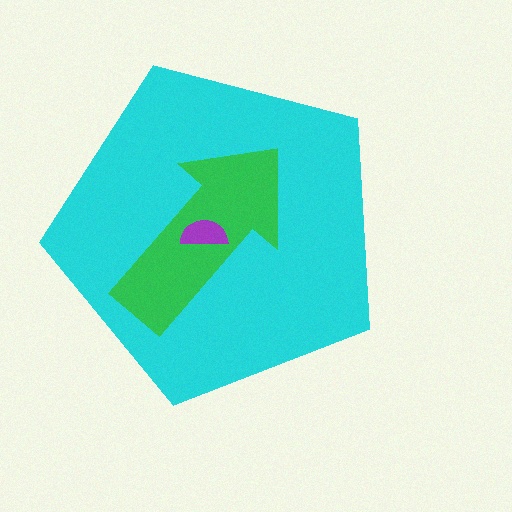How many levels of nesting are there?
3.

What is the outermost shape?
The cyan pentagon.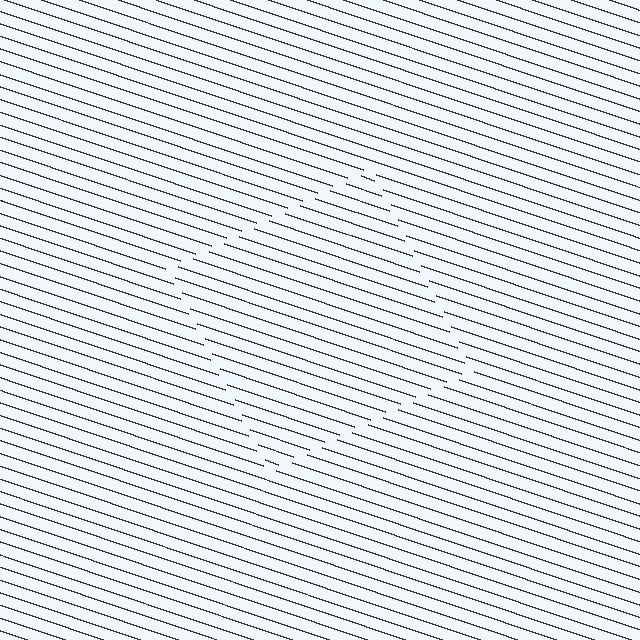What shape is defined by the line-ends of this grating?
An illusory square. The interior of the shape contains the same grating, shifted by half a period — the contour is defined by the phase discontinuity where line-ends from the inner and outer gratings abut.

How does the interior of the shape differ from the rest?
The interior of the shape contains the same grating, shifted by half a period — the contour is defined by the phase discontinuity where line-ends from the inner and outer gratings abut.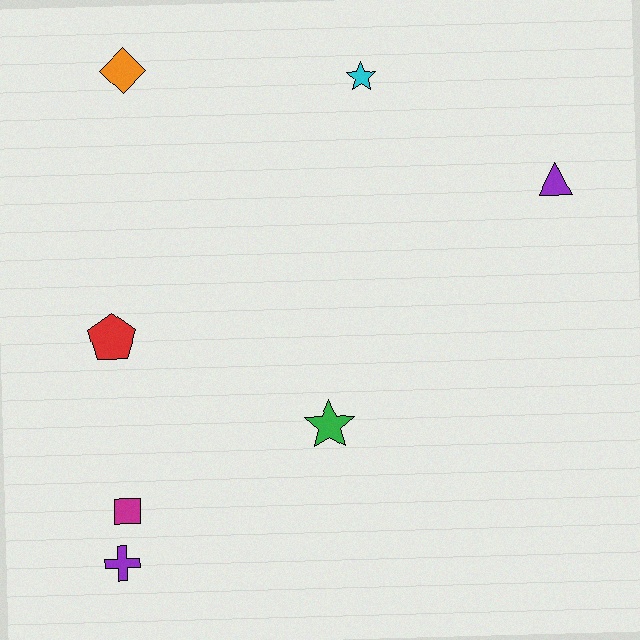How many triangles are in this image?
There is 1 triangle.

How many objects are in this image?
There are 7 objects.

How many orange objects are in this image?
There is 1 orange object.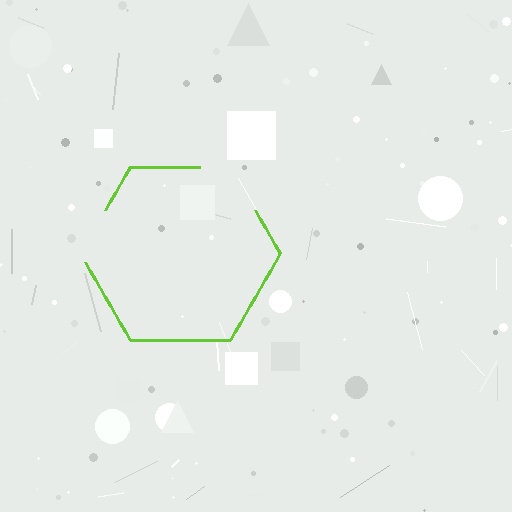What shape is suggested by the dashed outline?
The dashed outline suggests a hexagon.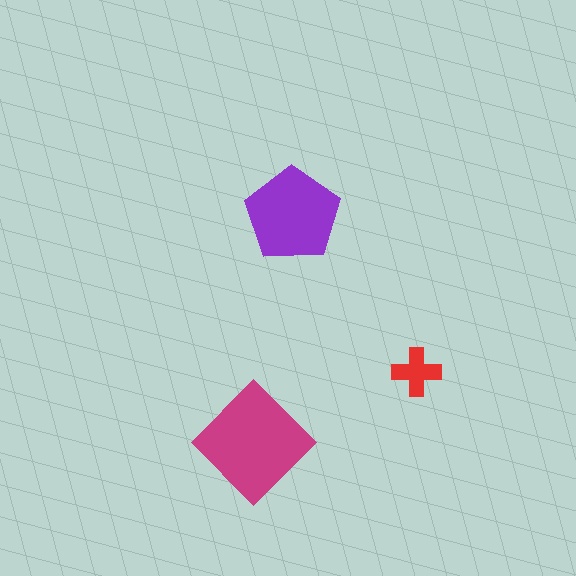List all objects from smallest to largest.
The red cross, the purple pentagon, the magenta diamond.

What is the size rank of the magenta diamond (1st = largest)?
1st.